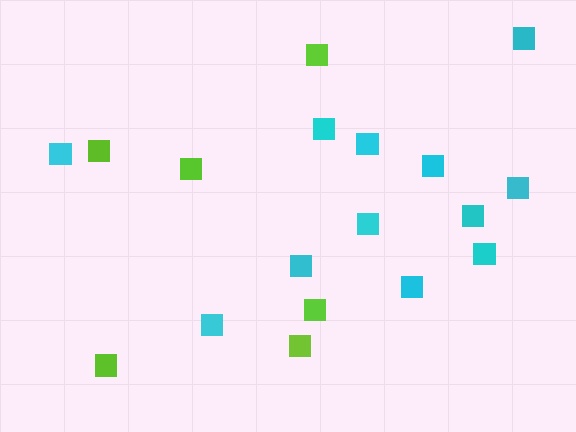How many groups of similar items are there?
There are 2 groups: one group of lime squares (6) and one group of cyan squares (12).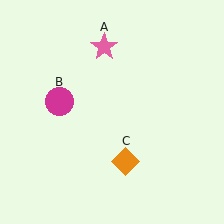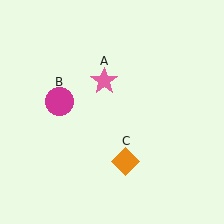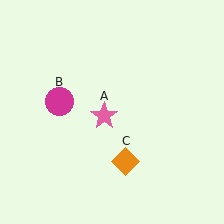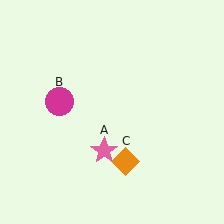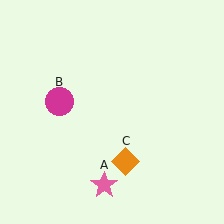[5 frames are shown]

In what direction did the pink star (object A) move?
The pink star (object A) moved down.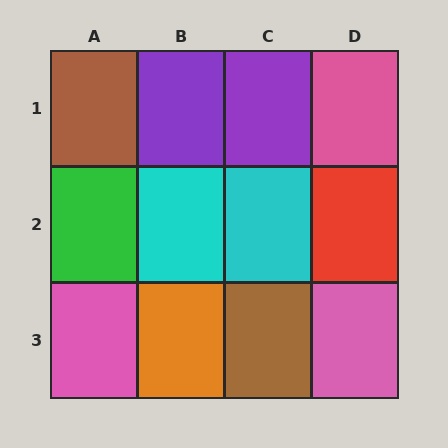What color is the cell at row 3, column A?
Pink.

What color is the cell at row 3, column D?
Pink.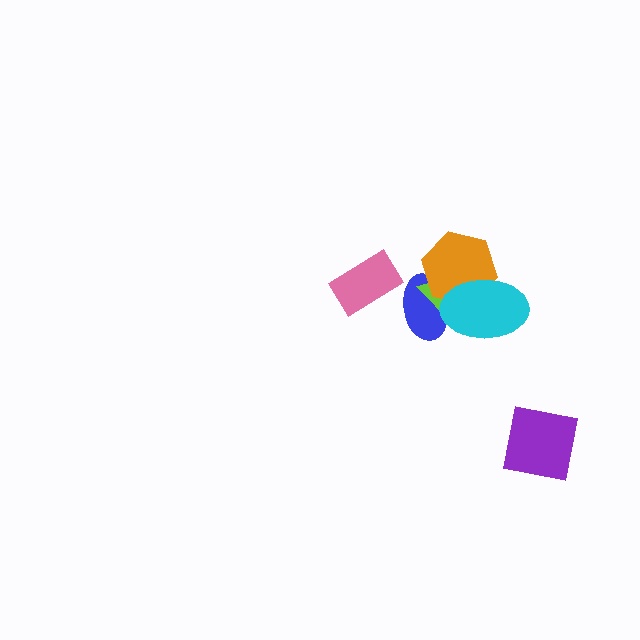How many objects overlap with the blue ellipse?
3 objects overlap with the blue ellipse.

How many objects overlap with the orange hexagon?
3 objects overlap with the orange hexagon.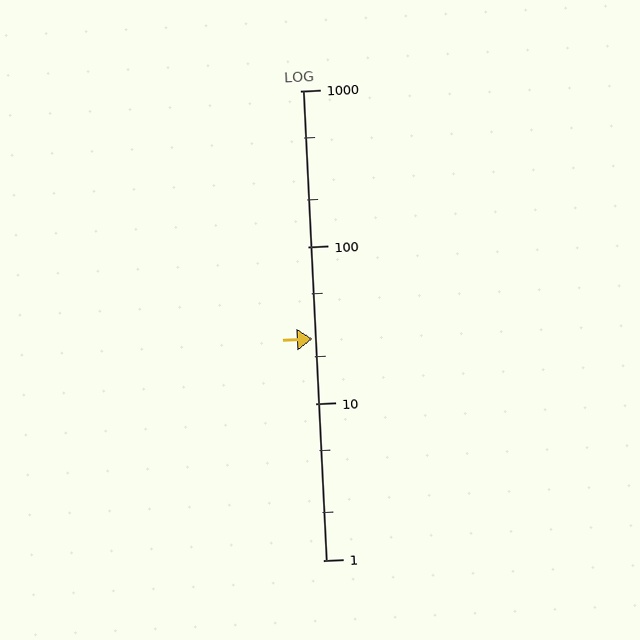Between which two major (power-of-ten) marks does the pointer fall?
The pointer is between 10 and 100.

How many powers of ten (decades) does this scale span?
The scale spans 3 decades, from 1 to 1000.